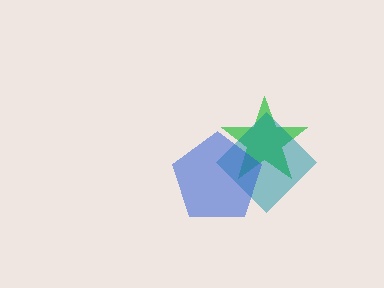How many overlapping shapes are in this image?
There are 3 overlapping shapes in the image.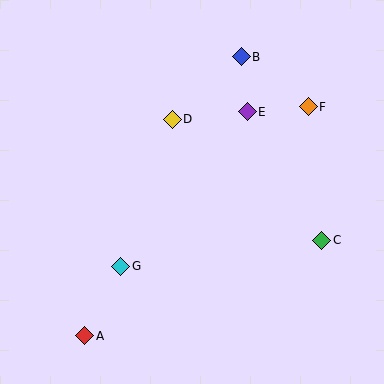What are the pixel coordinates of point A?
Point A is at (85, 336).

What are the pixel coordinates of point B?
Point B is at (241, 57).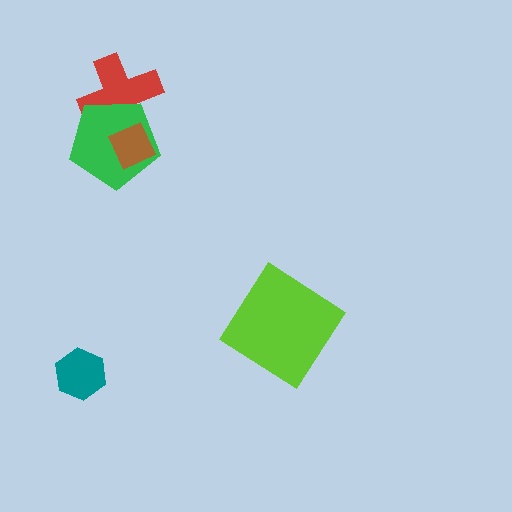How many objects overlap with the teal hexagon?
0 objects overlap with the teal hexagon.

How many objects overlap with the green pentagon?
2 objects overlap with the green pentagon.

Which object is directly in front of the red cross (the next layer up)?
The green pentagon is directly in front of the red cross.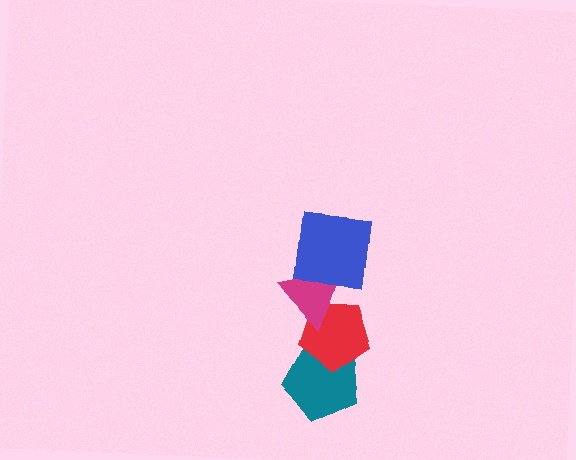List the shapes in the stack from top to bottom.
From top to bottom: the blue square, the magenta triangle, the red pentagon, the teal pentagon.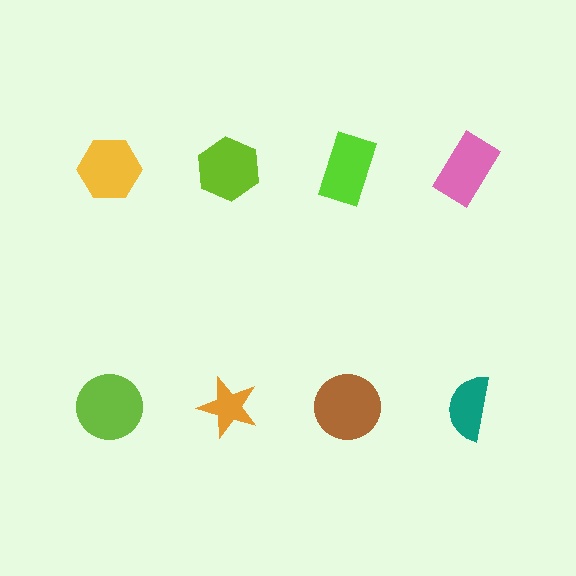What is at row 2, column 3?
A brown circle.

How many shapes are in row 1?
4 shapes.